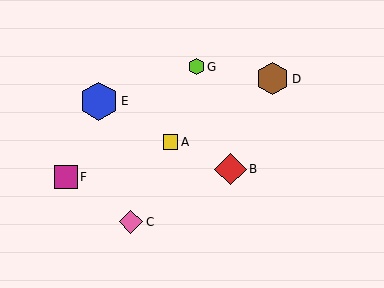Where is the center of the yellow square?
The center of the yellow square is at (171, 142).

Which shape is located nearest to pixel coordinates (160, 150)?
The yellow square (labeled A) at (171, 142) is nearest to that location.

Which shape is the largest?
The blue hexagon (labeled E) is the largest.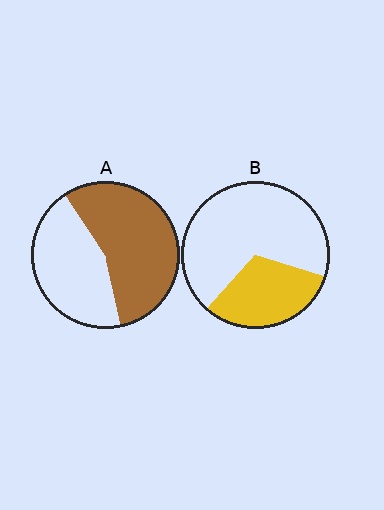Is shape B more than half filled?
No.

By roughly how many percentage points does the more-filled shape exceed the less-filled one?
By roughly 25 percentage points (A over B).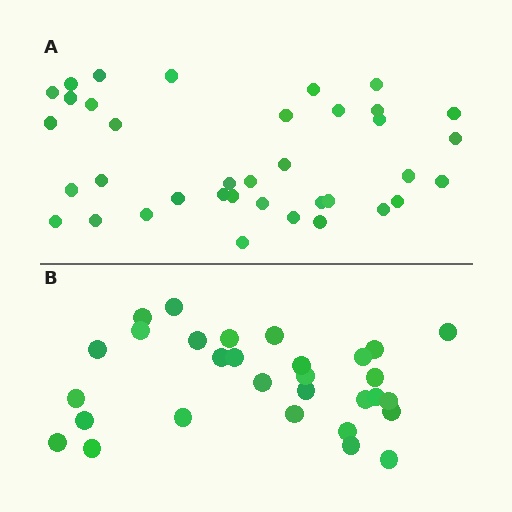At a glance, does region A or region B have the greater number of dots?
Region A (the top region) has more dots.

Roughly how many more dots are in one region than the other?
Region A has roughly 8 or so more dots than region B.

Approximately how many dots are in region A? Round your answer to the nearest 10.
About 40 dots. (The exact count is 37, which rounds to 40.)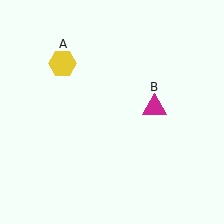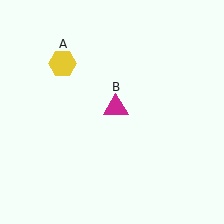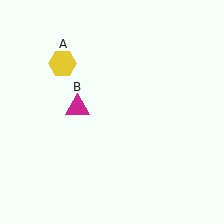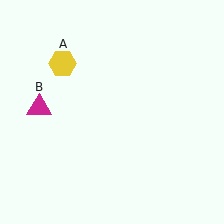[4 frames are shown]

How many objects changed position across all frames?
1 object changed position: magenta triangle (object B).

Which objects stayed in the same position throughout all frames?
Yellow hexagon (object A) remained stationary.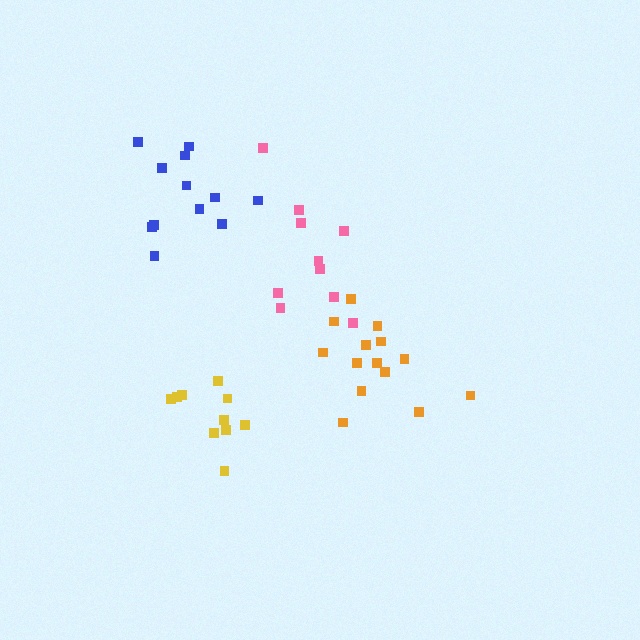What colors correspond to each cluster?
The clusters are colored: pink, yellow, orange, blue.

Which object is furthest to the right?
The orange cluster is rightmost.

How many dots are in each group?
Group 1: 10 dots, Group 2: 10 dots, Group 3: 14 dots, Group 4: 12 dots (46 total).